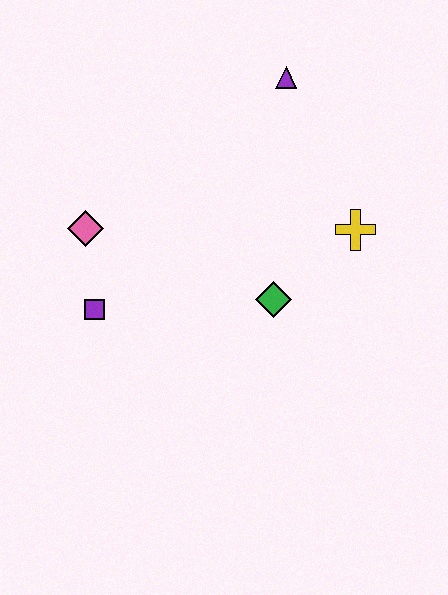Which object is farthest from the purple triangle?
The purple square is farthest from the purple triangle.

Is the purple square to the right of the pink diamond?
Yes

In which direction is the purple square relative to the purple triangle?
The purple square is below the purple triangle.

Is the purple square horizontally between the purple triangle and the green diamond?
No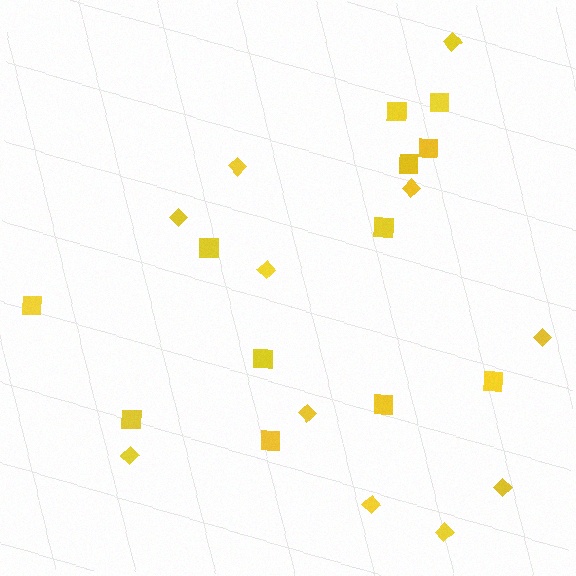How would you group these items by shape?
There are 2 groups: one group of diamonds (11) and one group of squares (12).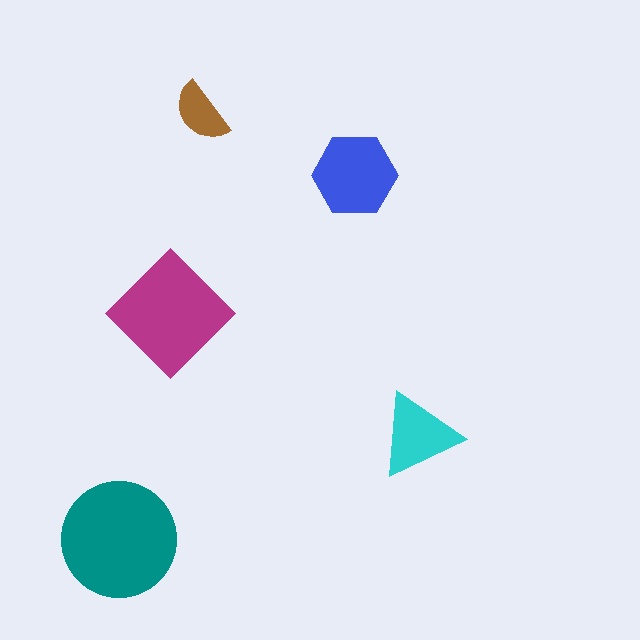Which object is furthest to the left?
The teal circle is leftmost.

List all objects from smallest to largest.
The brown semicircle, the cyan triangle, the blue hexagon, the magenta diamond, the teal circle.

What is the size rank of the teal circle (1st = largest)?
1st.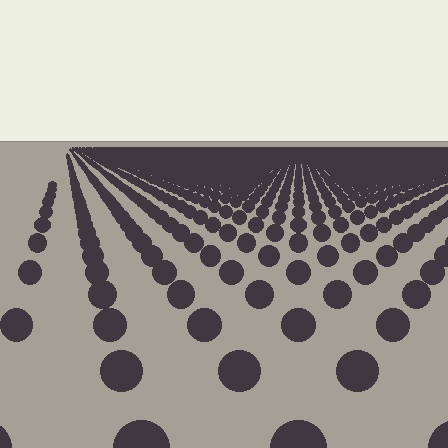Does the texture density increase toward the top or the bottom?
Density increases toward the top.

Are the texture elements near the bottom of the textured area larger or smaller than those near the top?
Larger. Near the bottom, elements are closer to the viewer and appear at a bigger on-screen size.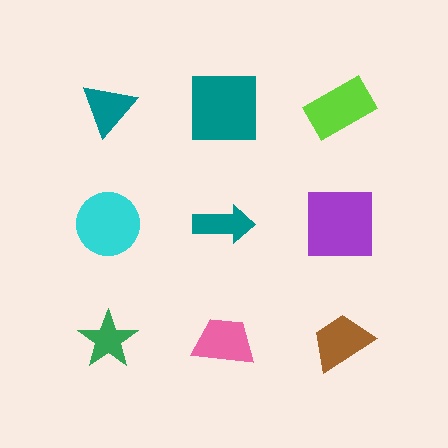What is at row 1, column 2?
A teal square.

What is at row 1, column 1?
A teal triangle.